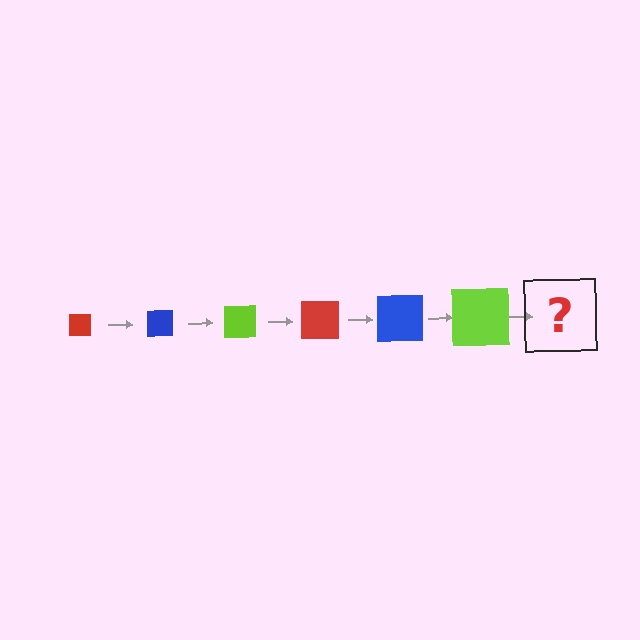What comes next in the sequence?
The next element should be a red square, larger than the previous one.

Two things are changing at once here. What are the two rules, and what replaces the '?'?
The two rules are that the square grows larger each step and the color cycles through red, blue, and lime. The '?' should be a red square, larger than the previous one.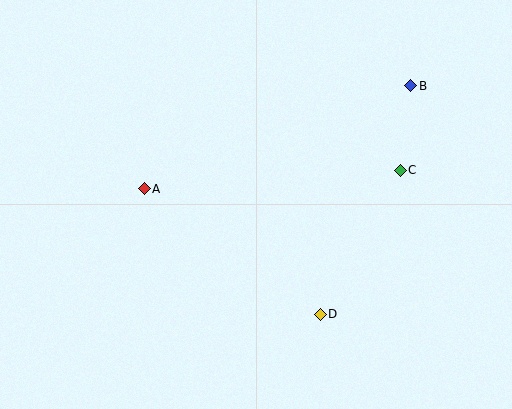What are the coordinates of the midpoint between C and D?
The midpoint between C and D is at (360, 242).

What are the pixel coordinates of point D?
Point D is at (320, 314).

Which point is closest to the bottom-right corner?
Point D is closest to the bottom-right corner.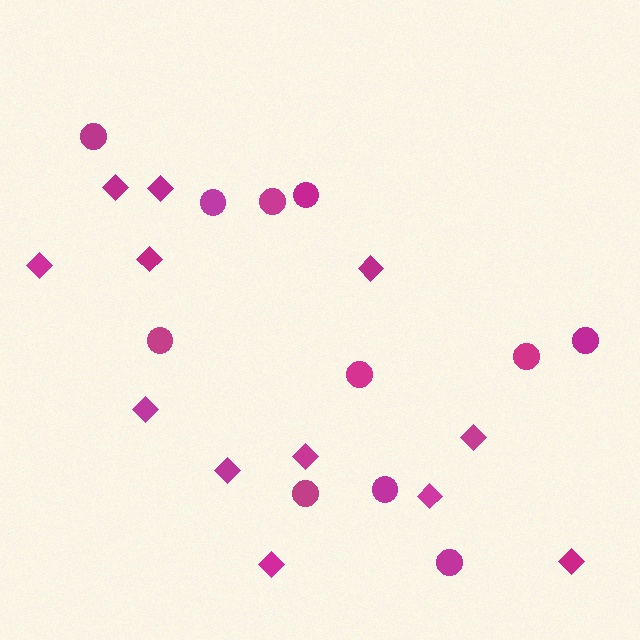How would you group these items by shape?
There are 2 groups: one group of diamonds (12) and one group of circles (11).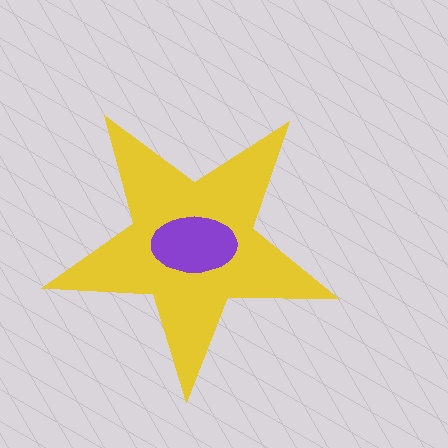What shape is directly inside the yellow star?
The purple ellipse.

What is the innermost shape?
The purple ellipse.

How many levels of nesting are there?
2.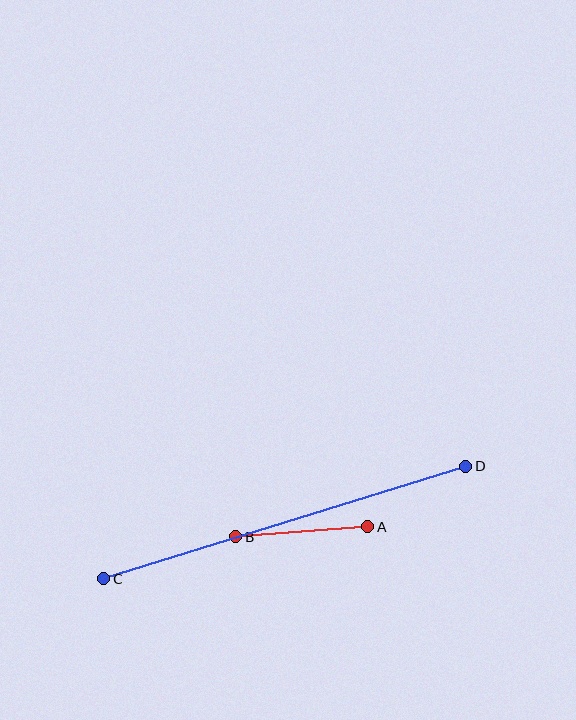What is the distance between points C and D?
The distance is approximately 379 pixels.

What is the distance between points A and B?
The distance is approximately 132 pixels.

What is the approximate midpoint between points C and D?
The midpoint is at approximately (285, 522) pixels.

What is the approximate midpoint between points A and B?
The midpoint is at approximately (302, 532) pixels.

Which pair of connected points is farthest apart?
Points C and D are farthest apart.